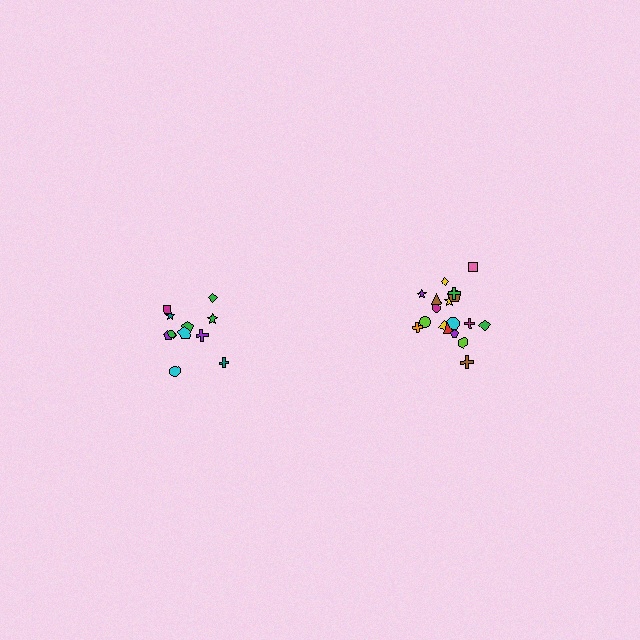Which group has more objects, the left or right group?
The right group.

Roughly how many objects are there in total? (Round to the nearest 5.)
Roughly 30 objects in total.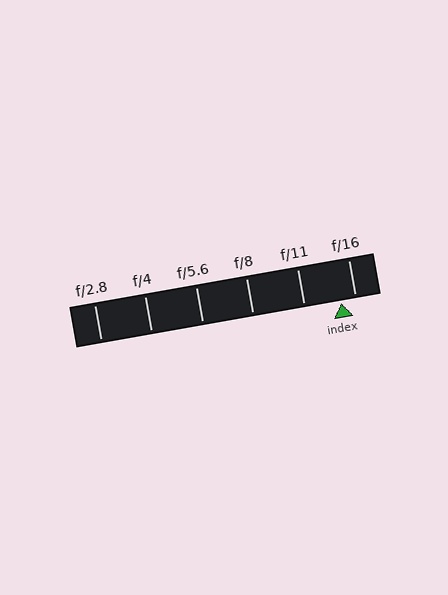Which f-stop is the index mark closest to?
The index mark is closest to f/16.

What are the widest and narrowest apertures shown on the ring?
The widest aperture shown is f/2.8 and the narrowest is f/16.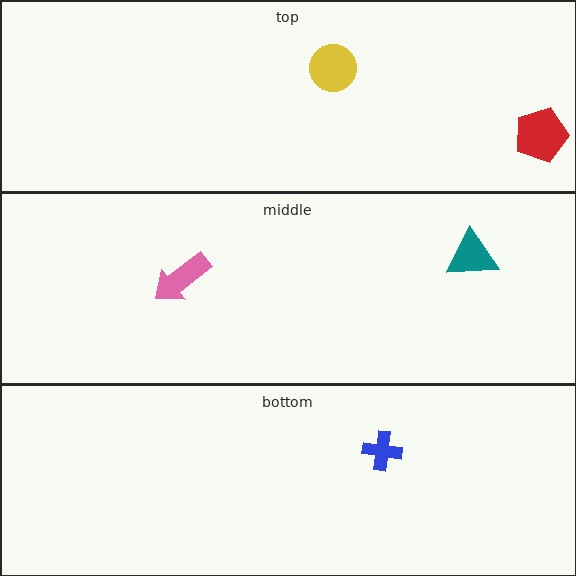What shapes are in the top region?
The red pentagon, the yellow circle.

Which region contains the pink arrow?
The middle region.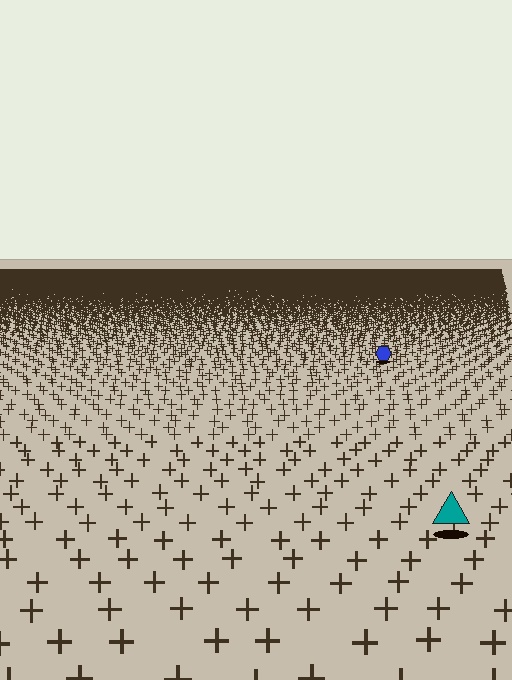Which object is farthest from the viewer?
The blue hexagon is farthest from the viewer. It appears smaller and the ground texture around it is denser.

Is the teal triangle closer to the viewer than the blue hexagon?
Yes. The teal triangle is closer — you can tell from the texture gradient: the ground texture is coarser near it.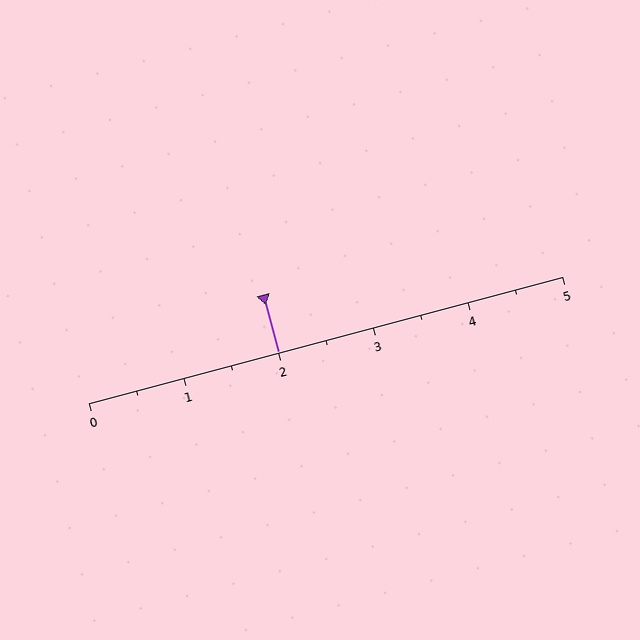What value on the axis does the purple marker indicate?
The marker indicates approximately 2.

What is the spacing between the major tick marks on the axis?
The major ticks are spaced 1 apart.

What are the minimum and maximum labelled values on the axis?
The axis runs from 0 to 5.